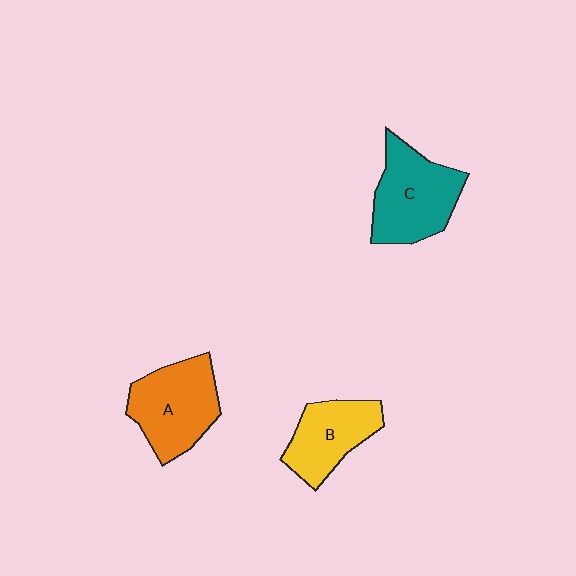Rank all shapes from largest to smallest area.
From largest to smallest: C (teal), A (orange), B (yellow).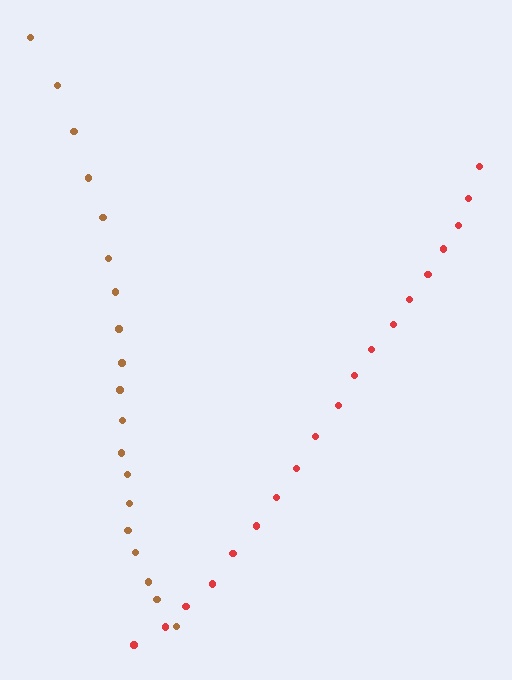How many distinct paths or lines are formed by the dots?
There are 2 distinct paths.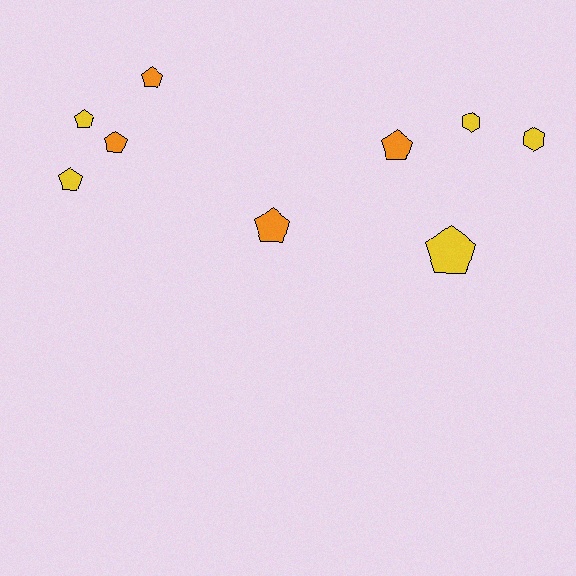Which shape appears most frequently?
Pentagon, with 7 objects.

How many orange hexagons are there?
There are no orange hexagons.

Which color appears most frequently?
Yellow, with 5 objects.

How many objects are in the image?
There are 9 objects.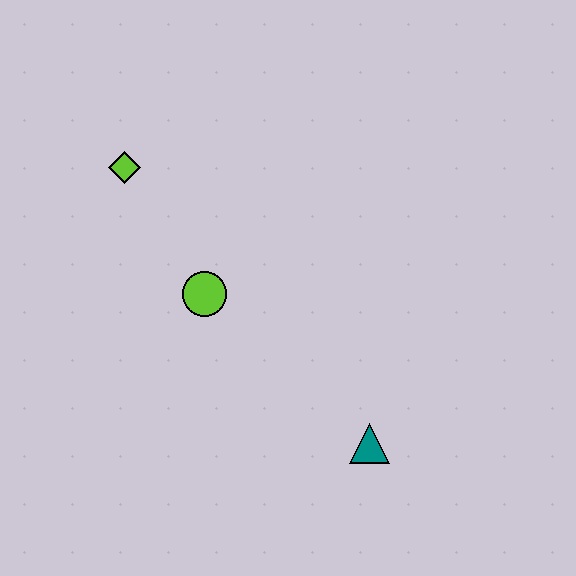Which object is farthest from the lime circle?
The teal triangle is farthest from the lime circle.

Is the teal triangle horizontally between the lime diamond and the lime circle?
No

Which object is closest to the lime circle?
The lime diamond is closest to the lime circle.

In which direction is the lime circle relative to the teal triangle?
The lime circle is to the left of the teal triangle.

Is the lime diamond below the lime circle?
No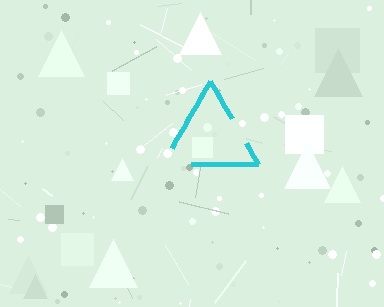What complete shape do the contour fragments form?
The contour fragments form a triangle.